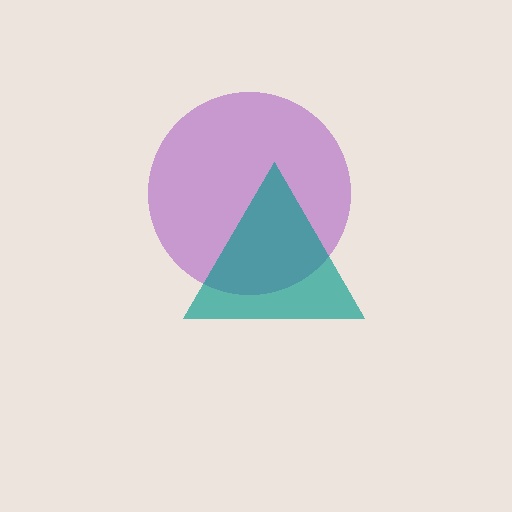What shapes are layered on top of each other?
The layered shapes are: a purple circle, a teal triangle.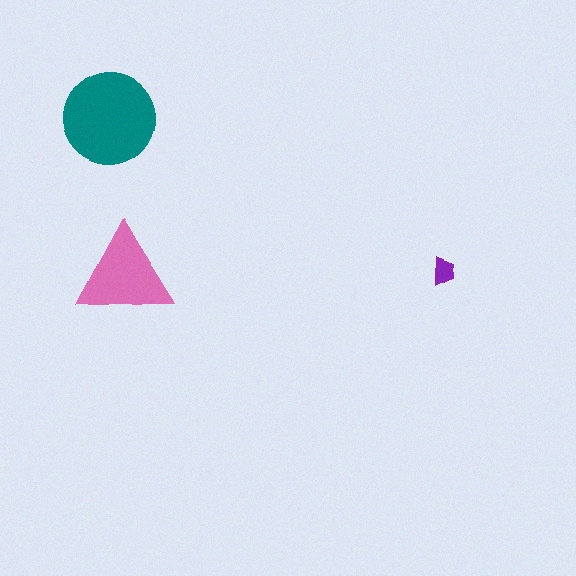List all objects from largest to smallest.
The teal circle, the pink triangle, the purple trapezoid.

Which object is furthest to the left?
The teal circle is leftmost.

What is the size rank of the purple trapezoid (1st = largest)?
3rd.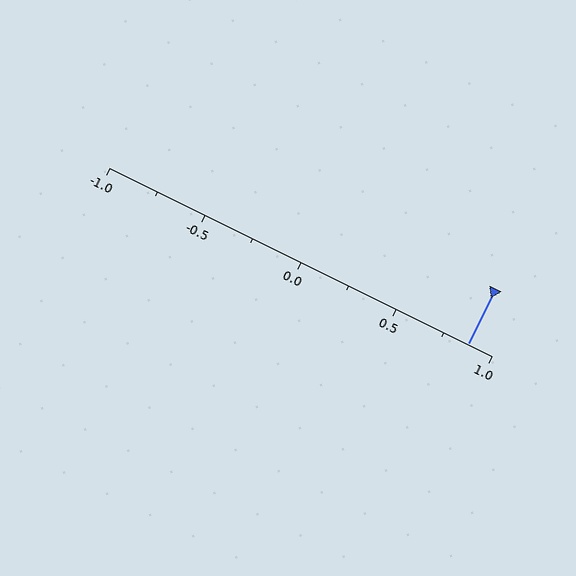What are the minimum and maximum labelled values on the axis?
The axis runs from -1.0 to 1.0.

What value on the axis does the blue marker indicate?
The marker indicates approximately 0.88.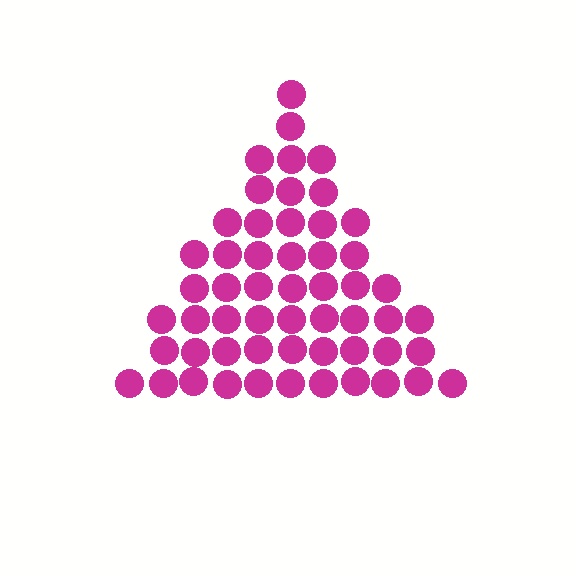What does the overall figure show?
The overall figure shows a triangle.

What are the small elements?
The small elements are circles.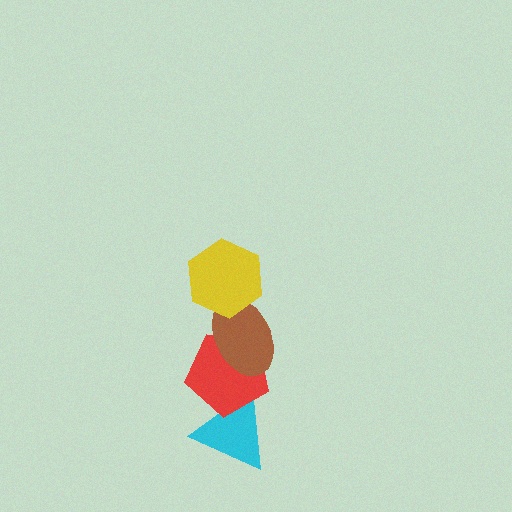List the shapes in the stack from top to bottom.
From top to bottom: the yellow hexagon, the brown ellipse, the red pentagon, the cyan triangle.